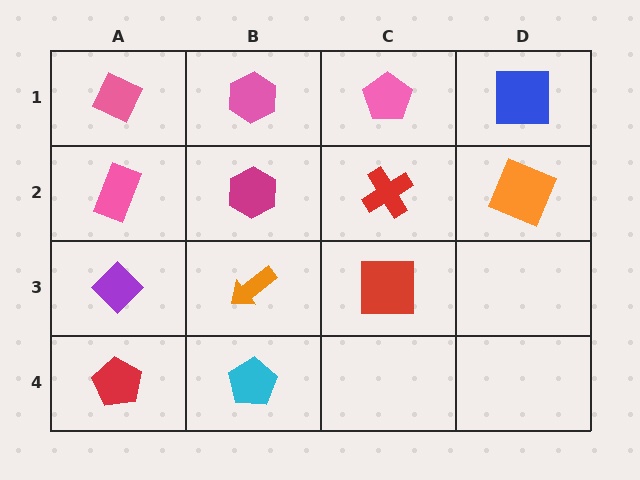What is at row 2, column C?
A red cross.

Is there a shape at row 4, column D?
No, that cell is empty.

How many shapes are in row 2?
4 shapes.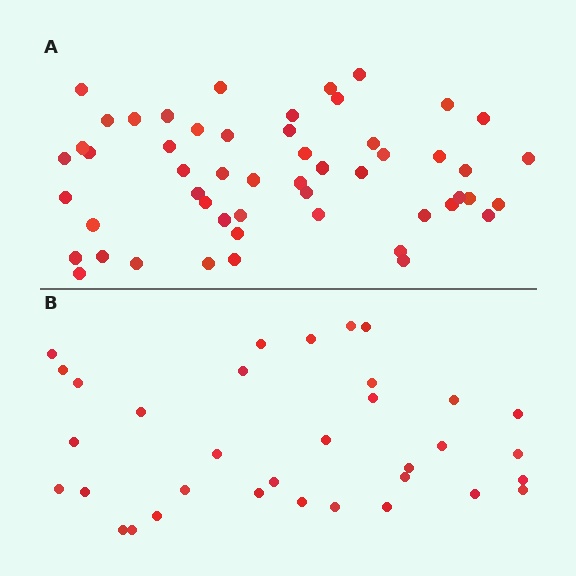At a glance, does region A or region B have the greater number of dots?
Region A (the top region) has more dots.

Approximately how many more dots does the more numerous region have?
Region A has approximately 20 more dots than region B.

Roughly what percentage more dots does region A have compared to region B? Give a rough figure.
About 55% more.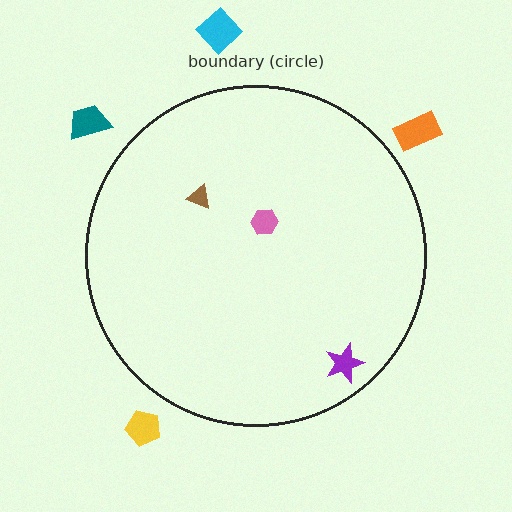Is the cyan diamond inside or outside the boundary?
Outside.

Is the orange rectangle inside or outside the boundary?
Outside.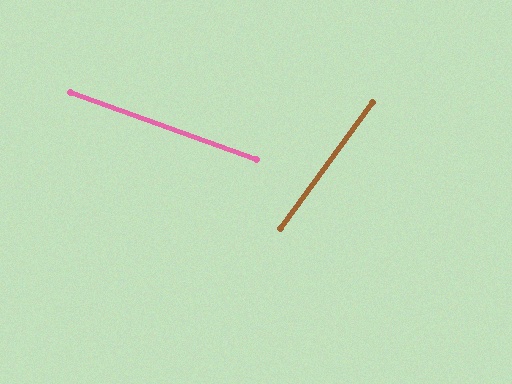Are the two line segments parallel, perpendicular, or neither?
Neither parallel nor perpendicular — they differ by about 74°.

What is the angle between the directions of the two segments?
Approximately 74 degrees.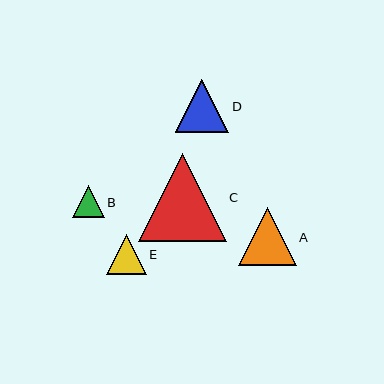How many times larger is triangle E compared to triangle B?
Triangle E is approximately 1.2 times the size of triangle B.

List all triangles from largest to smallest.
From largest to smallest: C, A, D, E, B.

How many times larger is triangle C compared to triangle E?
Triangle C is approximately 2.2 times the size of triangle E.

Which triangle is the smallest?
Triangle B is the smallest with a size of approximately 32 pixels.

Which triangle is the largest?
Triangle C is the largest with a size of approximately 88 pixels.